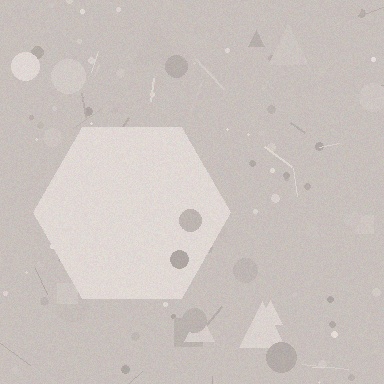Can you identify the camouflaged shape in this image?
The camouflaged shape is a hexagon.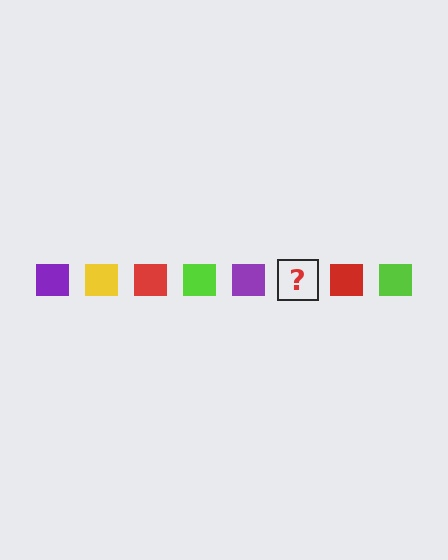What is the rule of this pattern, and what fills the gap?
The rule is that the pattern cycles through purple, yellow, red, lime squares. The gap should be filled with a yellow square.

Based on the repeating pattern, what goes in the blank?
The blank should be a yellow square.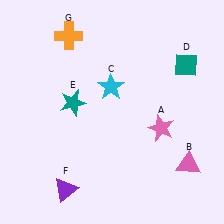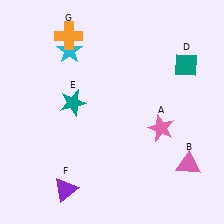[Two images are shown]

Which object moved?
The cyan star (C) moved left.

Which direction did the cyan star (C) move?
The cyan star (C) moved left.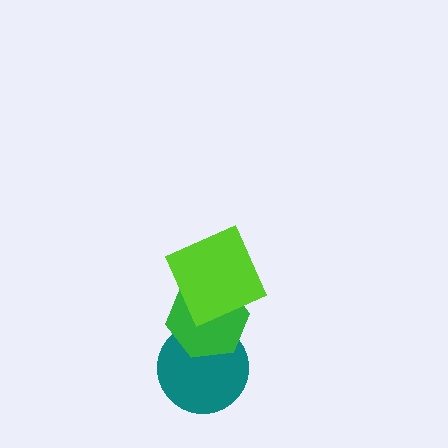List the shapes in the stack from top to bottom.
From top to bottom: the lime square, the green hexagon, the teal circle.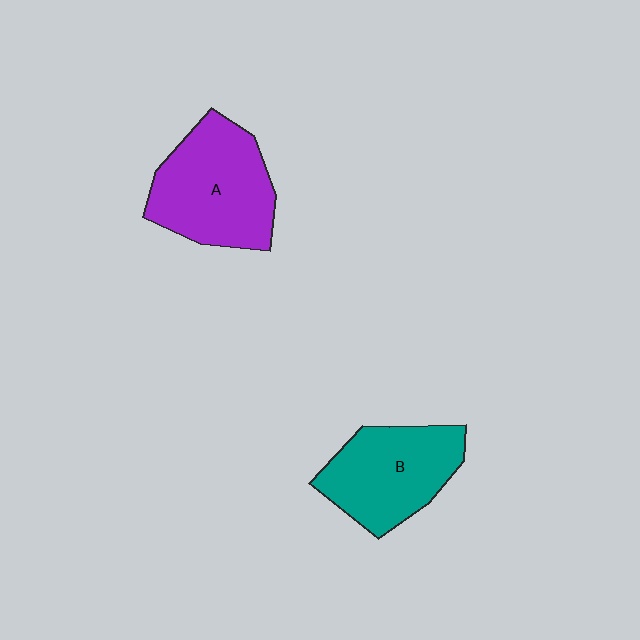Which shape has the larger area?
Shape A (purple).